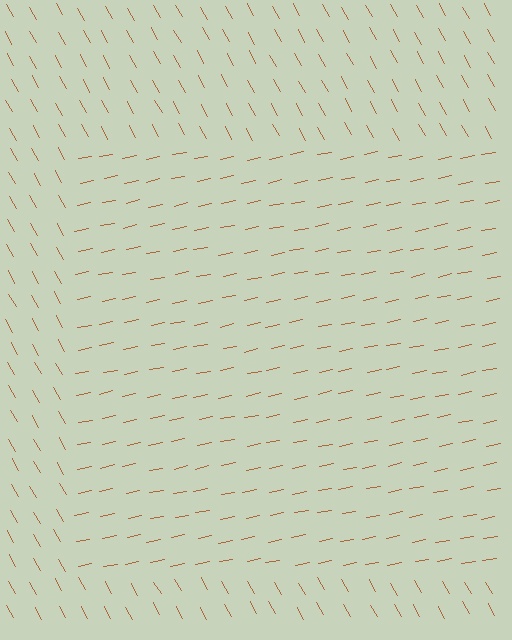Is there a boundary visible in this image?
Yes, there is a texture boundary formed by a change in line orientation.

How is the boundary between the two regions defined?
The boundary is defined purely by a change in line orientation (approximately 72 degrees difference). All lines are the same color and thickness.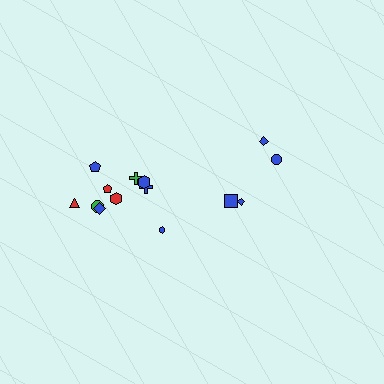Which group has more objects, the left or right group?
The left group.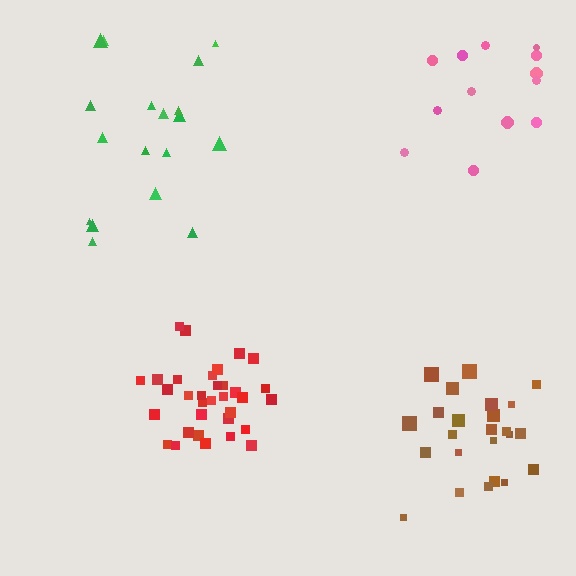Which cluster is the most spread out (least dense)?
Pink.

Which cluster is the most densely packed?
Red.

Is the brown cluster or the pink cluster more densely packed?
Brown.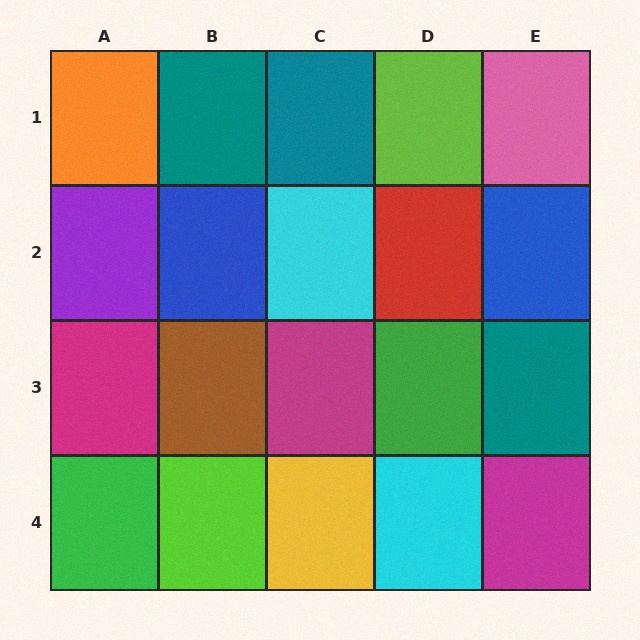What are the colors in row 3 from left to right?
Magenta, brown, magenta, green, teal.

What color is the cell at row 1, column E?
Pink.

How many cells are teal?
3 cells are teal.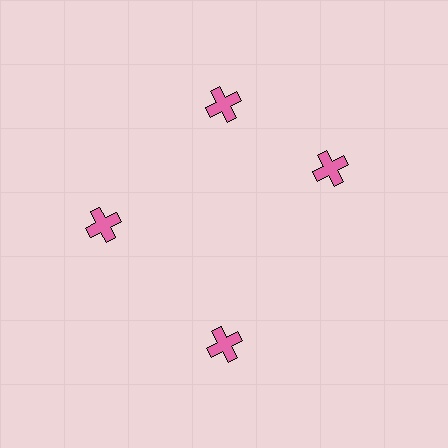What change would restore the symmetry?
The symmetry would be restored by rotating it back into even spacing with its neighbors so that all 4 crosses sit at equal angles and equal distance from the center.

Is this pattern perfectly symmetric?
No. The 4 pink crosses are arranged in a ring, but one element near the 3 o'clock position is rotated out of alignment along the ring, breaking the 4-fold rotational symmetry.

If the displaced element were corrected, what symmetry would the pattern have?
It would have 4-fold rotational symmetry — the pattern would map onto itself every 90 degrees.